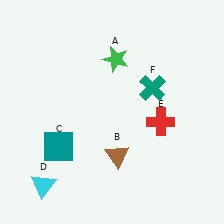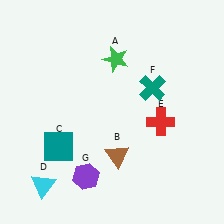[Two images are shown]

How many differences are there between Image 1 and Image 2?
There is 1 difference between the two images.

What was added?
A purple hexagon (G) was added in Image 2.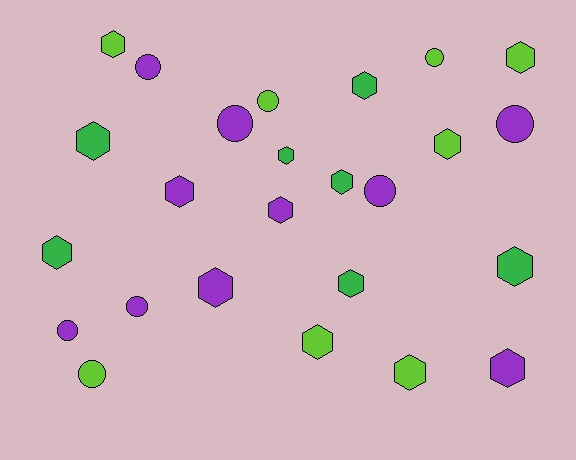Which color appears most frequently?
Purple, with 10 objects.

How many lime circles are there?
There are 3 lime circles.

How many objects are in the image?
There are 25 objects.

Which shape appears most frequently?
Hexagon, with 16 objects.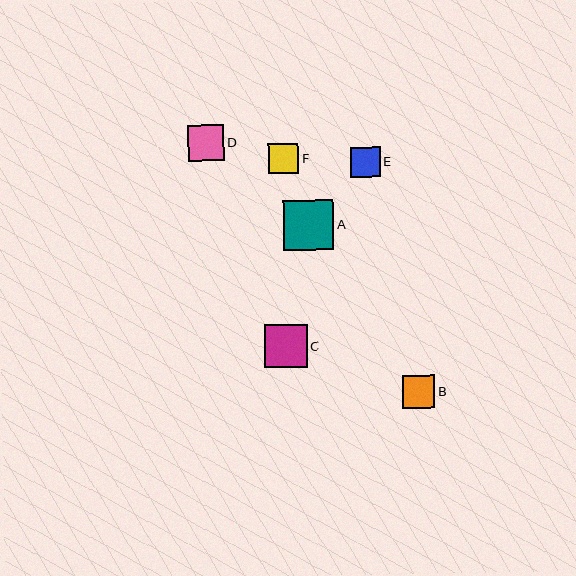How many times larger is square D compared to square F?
Square D is approximately 1.2 times the size of square F.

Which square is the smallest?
Square E is the smallest with a size of approximately 29 pixels.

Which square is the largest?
Square A is the largest with a size of approximately 50 pixels.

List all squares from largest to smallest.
From largest to smallest: A, C, D, B, F, E.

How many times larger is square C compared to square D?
Square C is approximately 1.2 times the size of square D.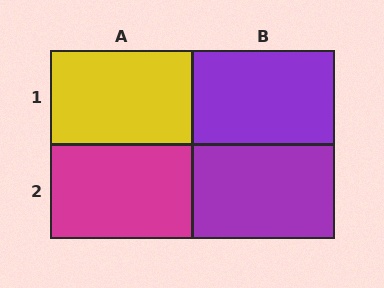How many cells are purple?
2 cells are purple.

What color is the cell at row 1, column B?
Purple.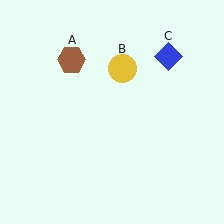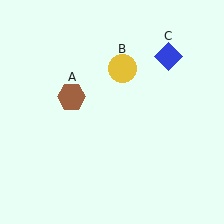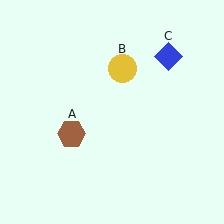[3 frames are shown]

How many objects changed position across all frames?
1 object changed position: brown hexagon (object A).